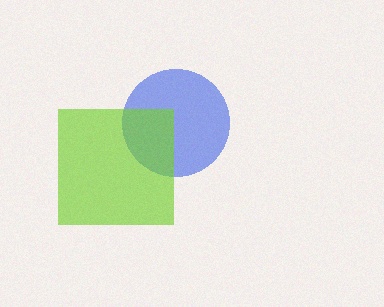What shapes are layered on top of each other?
The layered shapes are: a blue circle, a lime square.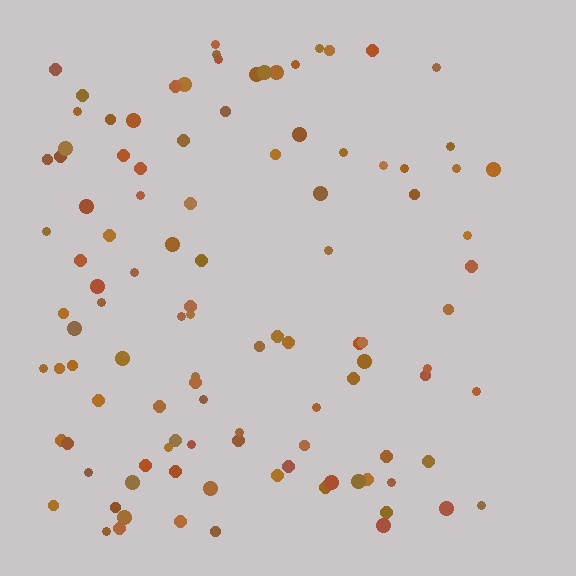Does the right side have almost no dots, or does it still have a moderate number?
Still a moderate number, just noticeably fewer than the left.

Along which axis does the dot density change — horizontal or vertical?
Horizontal.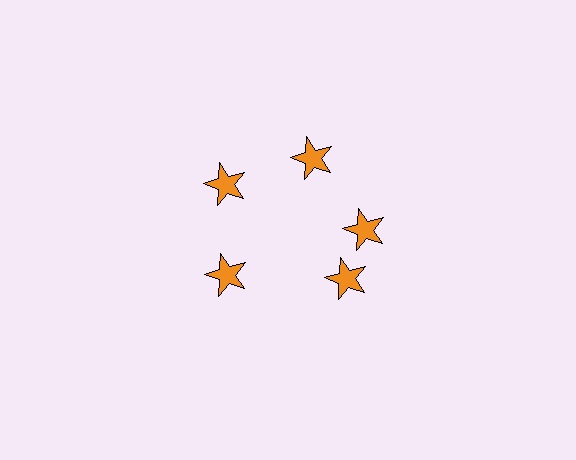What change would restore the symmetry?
The symmetry would be restored by rotating it back into even spacing with its neighbors so that all 5 stars sit at equal angles and equal distance from the center.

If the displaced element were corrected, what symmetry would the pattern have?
It would have 5-fold rotational symmetry — the pattern would map onto itself every 72 degrees.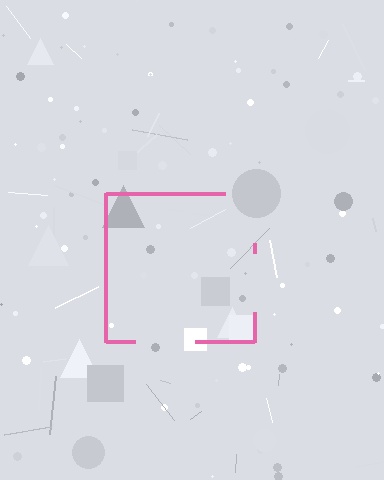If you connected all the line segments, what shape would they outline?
They would outline a square.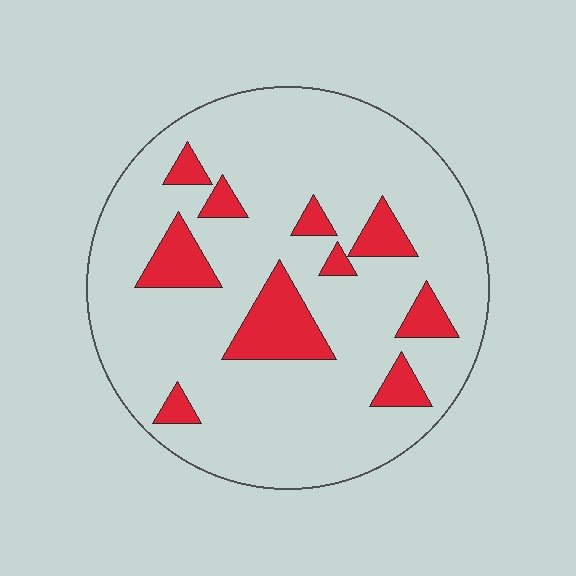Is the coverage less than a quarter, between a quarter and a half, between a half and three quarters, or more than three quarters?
Less than a quarter.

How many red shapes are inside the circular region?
10.